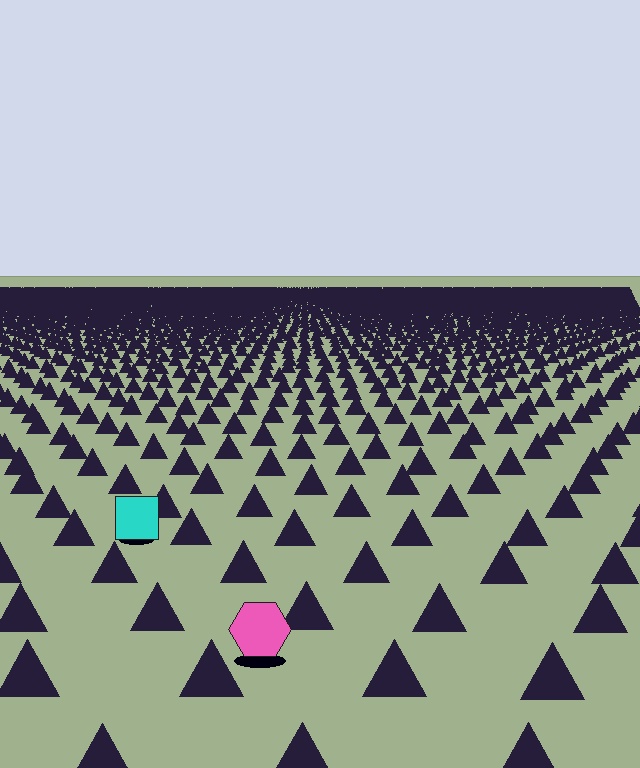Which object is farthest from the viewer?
The cyan square is farthest from the viewer. It appears smaller and the ground texture around it is denser.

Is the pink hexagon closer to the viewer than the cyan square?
Yes. The pink hexagon is closer — you can tell from the texture gradient: the ground texture is coarser near it.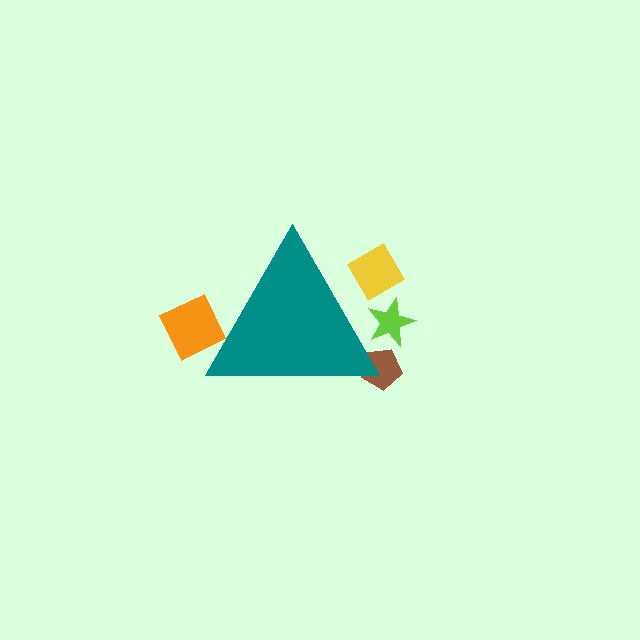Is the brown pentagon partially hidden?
Yes, the brown pentagon is partially hidden behind the teal triangle.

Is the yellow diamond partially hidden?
Yes, the yellow diamond is partially hidden behind the teal triangle.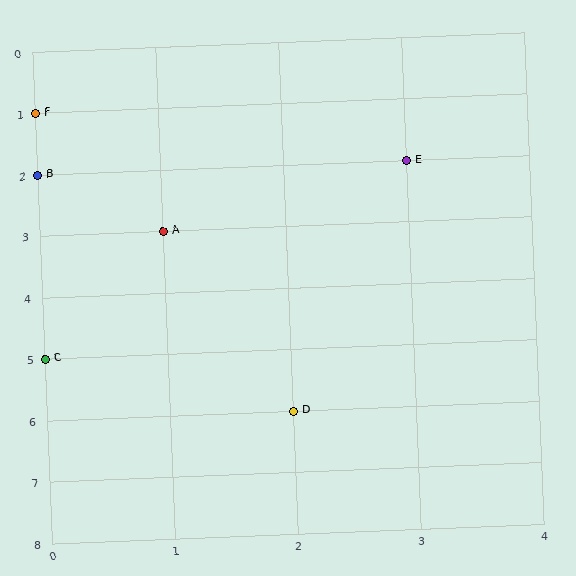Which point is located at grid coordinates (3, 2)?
Point E is at (3, 2).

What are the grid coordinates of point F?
Point F is at grid coordinates (0, 1).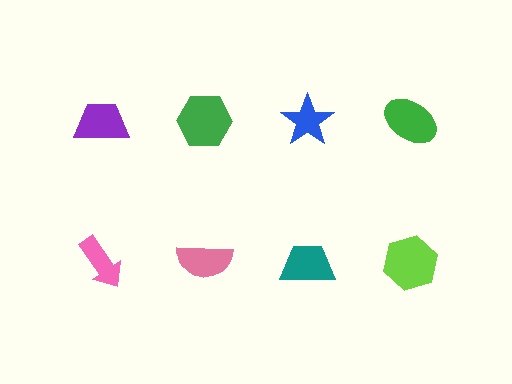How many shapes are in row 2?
4 shapes.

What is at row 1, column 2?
A green hexagon.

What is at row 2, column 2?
A pink semicircle.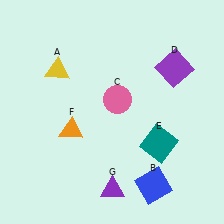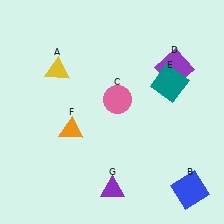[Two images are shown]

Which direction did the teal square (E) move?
The teal square (E) moved up.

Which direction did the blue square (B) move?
The blue square (B) moved right.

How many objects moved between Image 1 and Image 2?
2 objects moved between the two images.